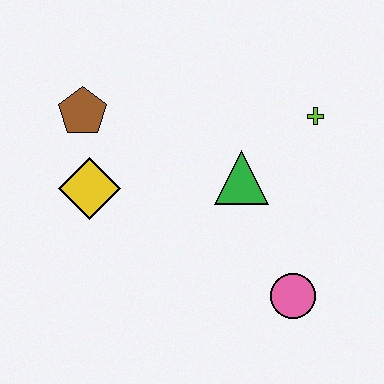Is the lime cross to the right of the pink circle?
Yes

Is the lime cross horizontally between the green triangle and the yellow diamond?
No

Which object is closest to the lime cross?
The green triangle is closest to the lime cross.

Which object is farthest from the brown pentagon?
The pink circle is farthest from the brown pentagon.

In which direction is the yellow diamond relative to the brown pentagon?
The yellow diamond is below the brown pentagon.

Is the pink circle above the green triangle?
No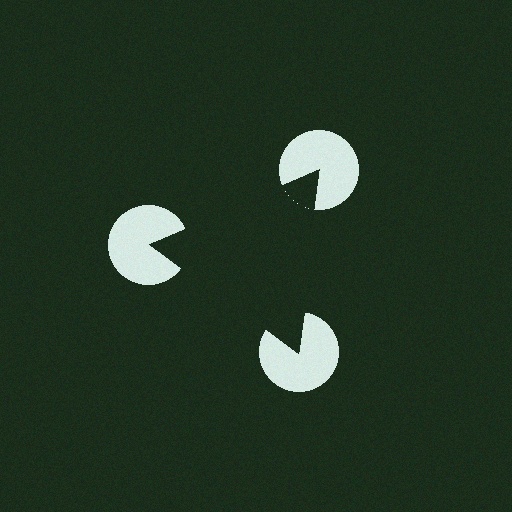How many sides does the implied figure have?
3 sides.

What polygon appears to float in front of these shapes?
An illusory triangle — its edges are inferred from the aligned wedge cuts in the pac-man discs, not physically drawn.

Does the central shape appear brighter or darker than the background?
It typically appears slightly darker than the background, even though no actual brightness change is drawn.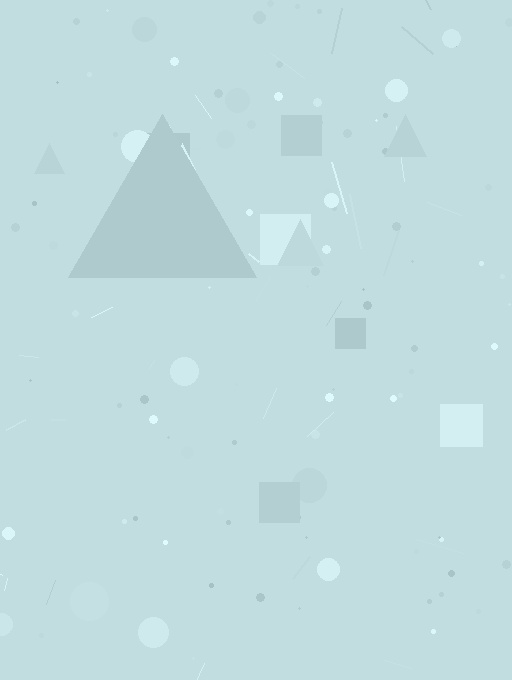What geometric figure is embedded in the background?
A triangle is embedded in the background.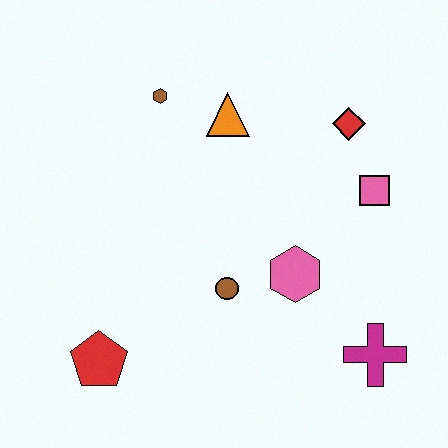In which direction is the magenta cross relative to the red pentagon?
The magenta cross is to the right of the red pentagon.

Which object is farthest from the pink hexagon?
The brown hexagon is farthest from the pink hexagon.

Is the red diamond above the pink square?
Yes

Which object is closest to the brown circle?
The pink hexagon is closest to the brown circle.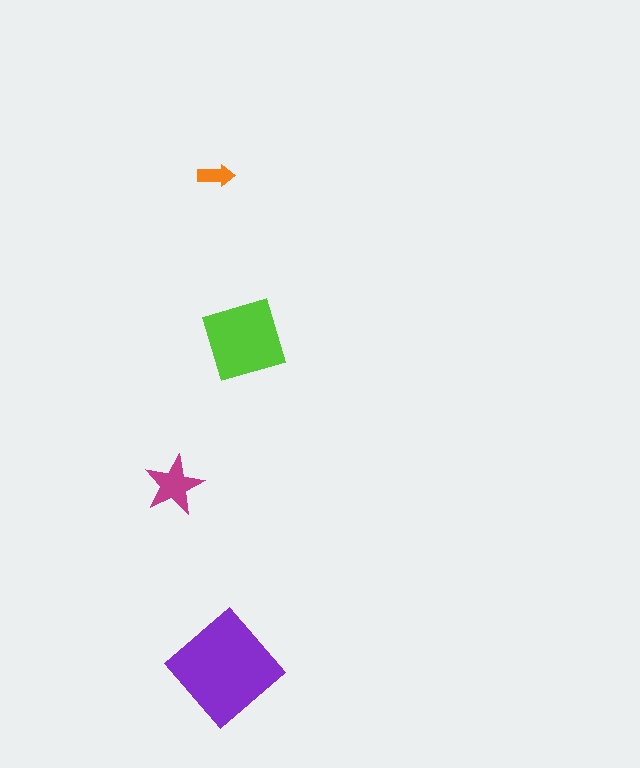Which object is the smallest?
The orange arrow.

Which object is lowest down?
The purple diamond is bottommost.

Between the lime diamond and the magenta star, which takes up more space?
The lime diamond.